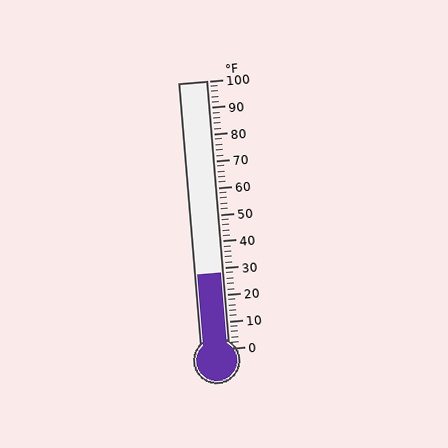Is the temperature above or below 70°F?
The temperature is below 70°F.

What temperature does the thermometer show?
The thermometer shows approximately 28°F.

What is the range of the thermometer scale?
The thermometer scale ranges from 0°F to 100°F.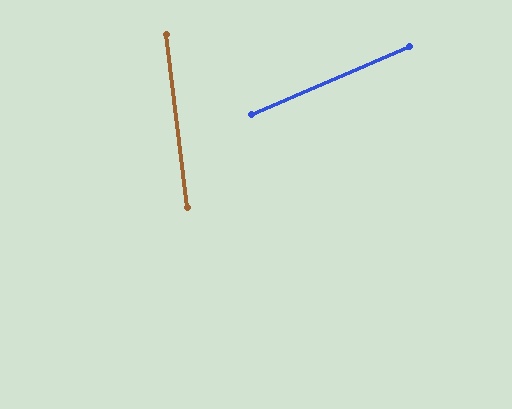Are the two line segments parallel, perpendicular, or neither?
Neither parallel nor perpendicular — they differ by about 74°.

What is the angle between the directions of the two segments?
Approximately 74 degrees.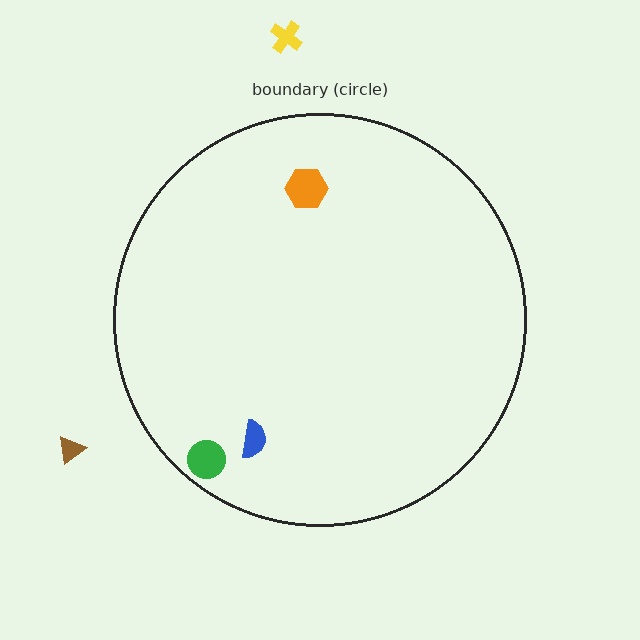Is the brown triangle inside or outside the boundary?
Outside.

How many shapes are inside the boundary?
3 inside, 2 outside.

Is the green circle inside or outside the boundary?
Inside.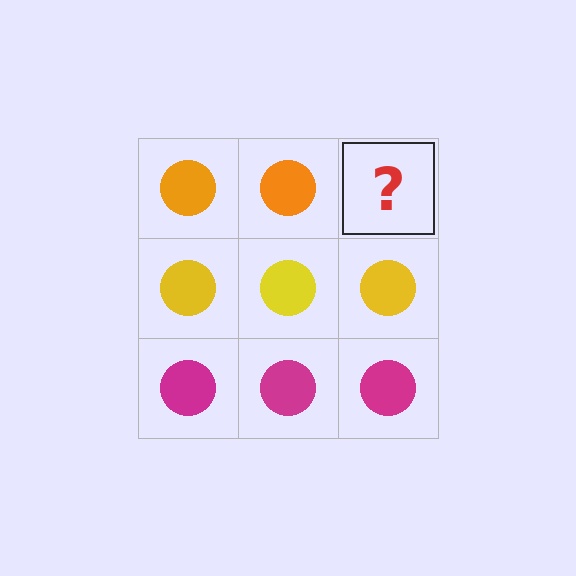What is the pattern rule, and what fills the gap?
The rule is that each row has a consistent color. The gap should be filled with an orange circle.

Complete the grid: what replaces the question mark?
The question mark should be replaced with an orange circle.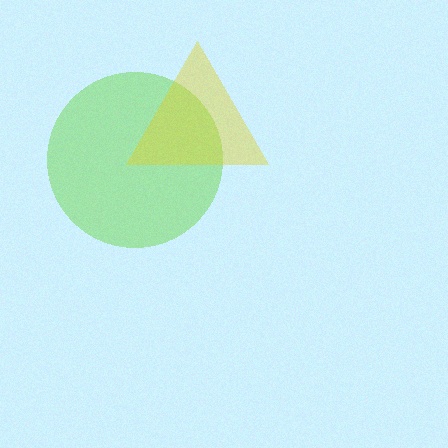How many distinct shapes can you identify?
There are 2 distinct shapes: a lime circle, a yellow triangle.